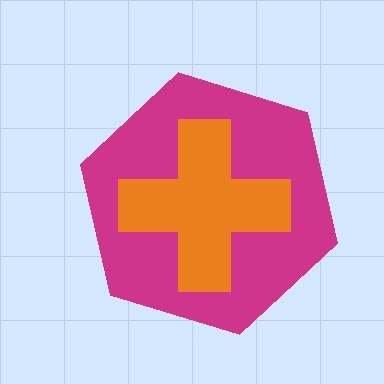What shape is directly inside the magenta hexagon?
The orange cross.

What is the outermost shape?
The magenta hexagon.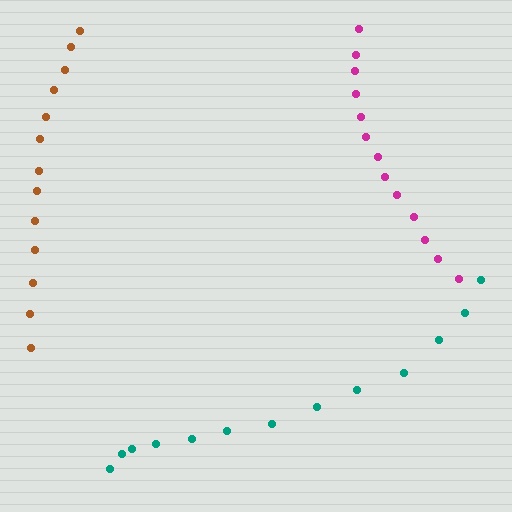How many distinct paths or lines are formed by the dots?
There are 3 distinct paths.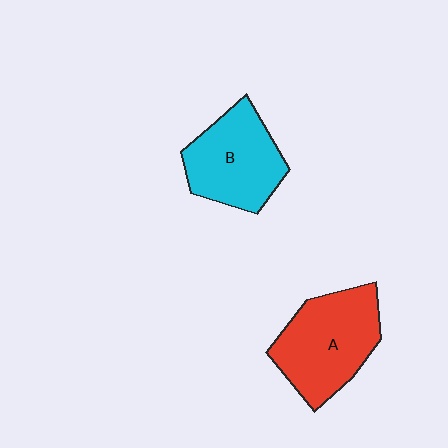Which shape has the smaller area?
Shape B (cyan).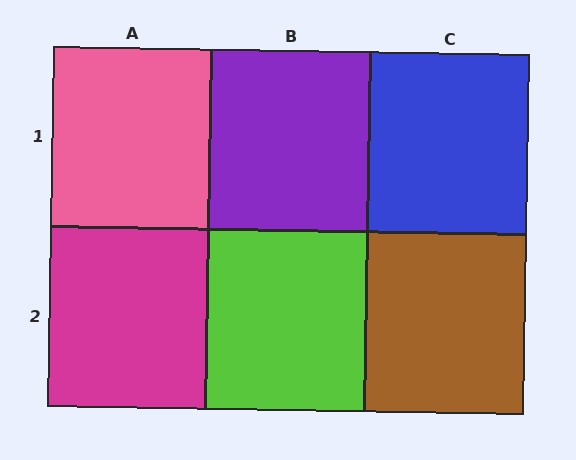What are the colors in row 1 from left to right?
Pink, purple, blue.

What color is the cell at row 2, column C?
Brown.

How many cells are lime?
1 cell is lime.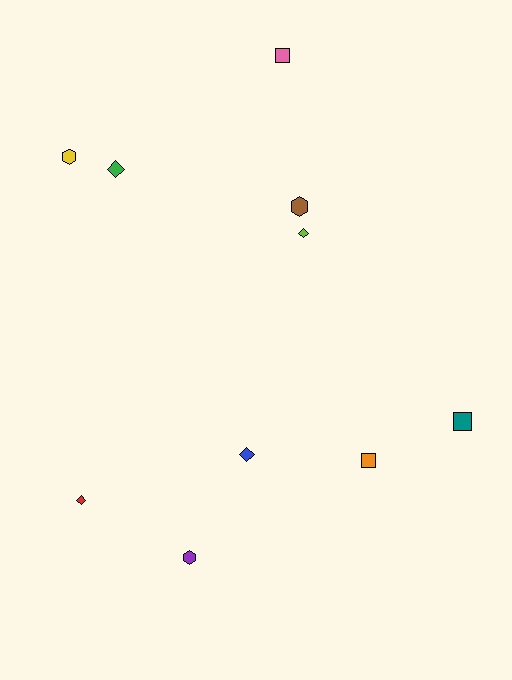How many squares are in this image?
There are 3 squares.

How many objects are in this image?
There are 10 objects.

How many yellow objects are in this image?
There is 1 yellow object.